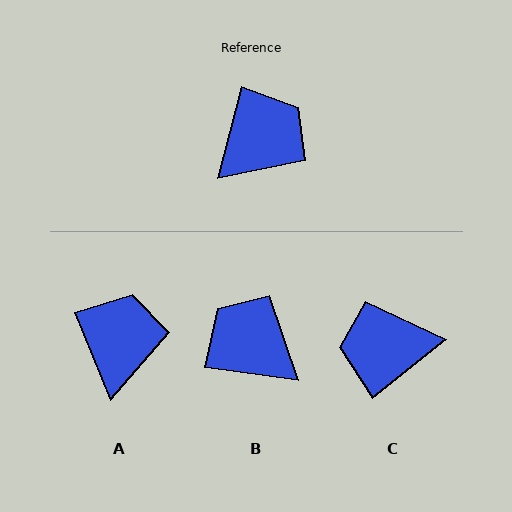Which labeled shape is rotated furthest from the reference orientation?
C, about 143 degrees away.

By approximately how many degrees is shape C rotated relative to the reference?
Approximately 143 degrees counter-clockwise.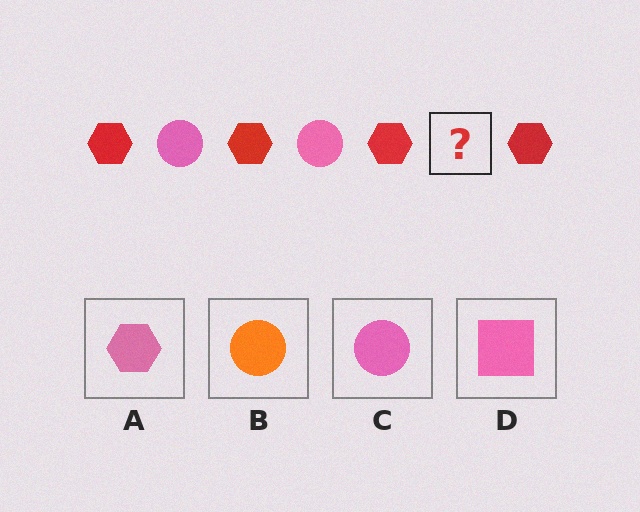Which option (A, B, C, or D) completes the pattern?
C.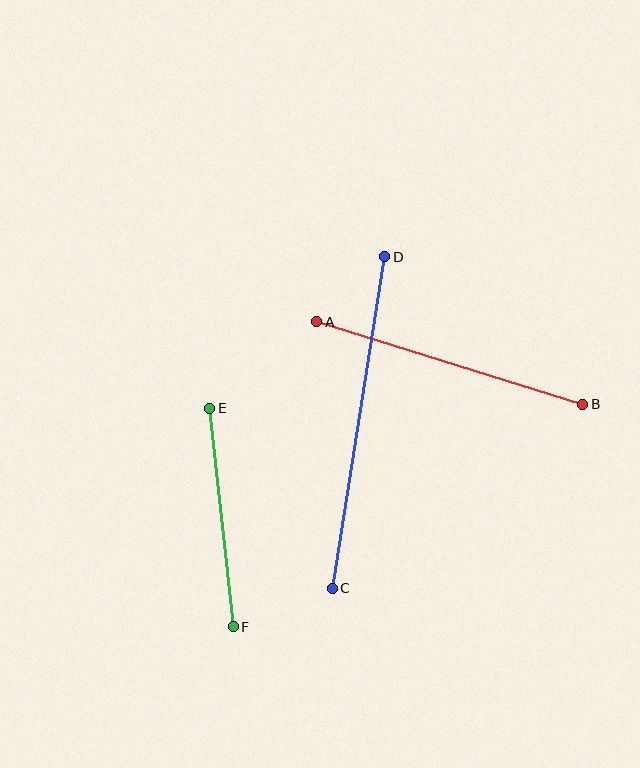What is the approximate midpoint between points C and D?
The midpoint is at approximately (358, 423) pixels.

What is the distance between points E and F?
The distance is approximately 219 pixels.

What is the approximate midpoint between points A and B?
The midpoint is at approximately (450, 363) pixels.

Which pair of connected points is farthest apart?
Points C and D are farthest apart.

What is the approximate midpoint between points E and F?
The midpoint is at approximately (222, 517) pixels.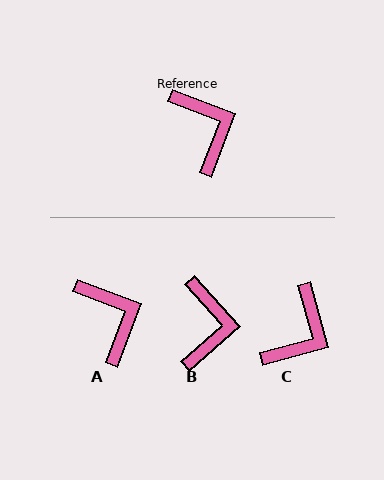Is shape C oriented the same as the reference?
No, it is off by about 54 degrees.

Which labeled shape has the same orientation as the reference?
A.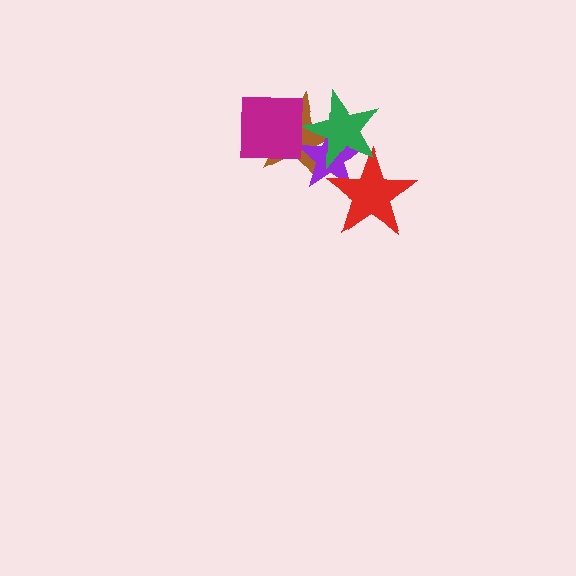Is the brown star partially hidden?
Yes, it is partially covered by another shape.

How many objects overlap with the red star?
2 objects overlap with the red star.